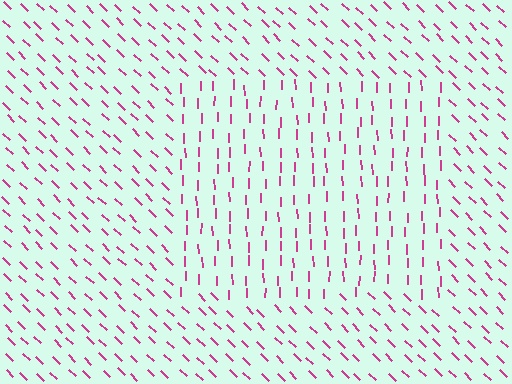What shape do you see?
I see a rectangle.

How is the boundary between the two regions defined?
The boundary is defined purely by a change in line orientation (approximately 45 degrees difference). All lines are the same color and thickness.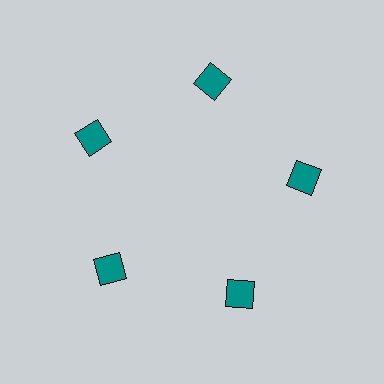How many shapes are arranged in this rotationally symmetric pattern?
There are 5 shapes, arranged in 5 groups of 1.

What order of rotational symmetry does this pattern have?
This pattern has 5-fold rotational symmetry.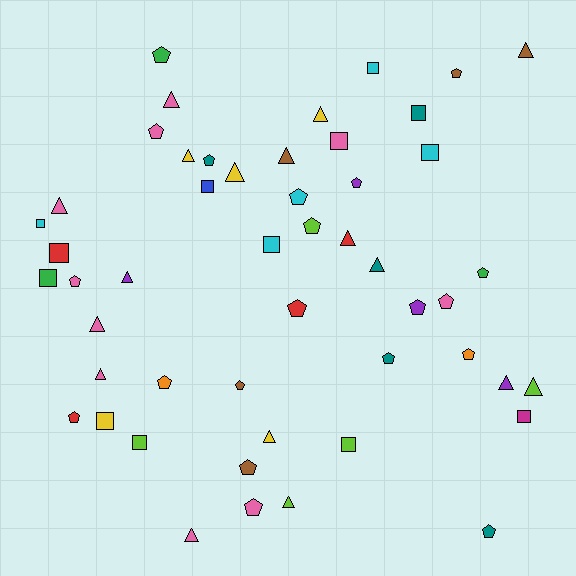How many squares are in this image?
There are 13 squares.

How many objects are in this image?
There are 50 objects.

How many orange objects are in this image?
There are 2 orange objects.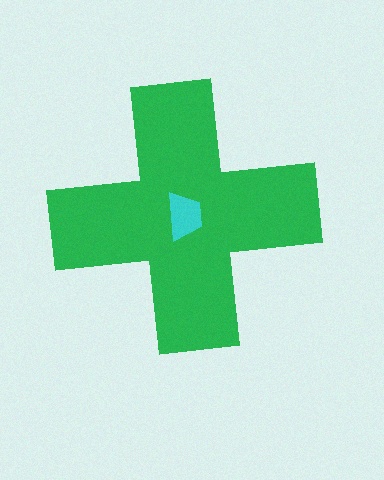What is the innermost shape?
The cyan trapezoid.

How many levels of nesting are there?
2.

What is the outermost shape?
The green cross.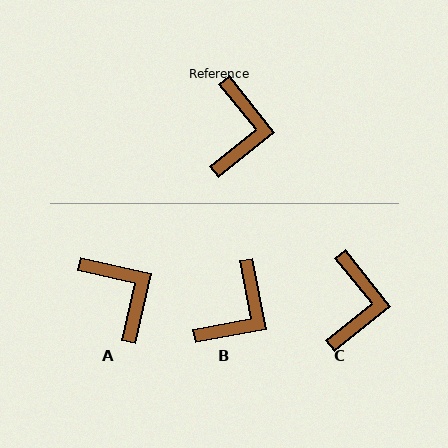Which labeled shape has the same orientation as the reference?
C.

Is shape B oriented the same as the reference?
No, it is off by about 28 degrees.